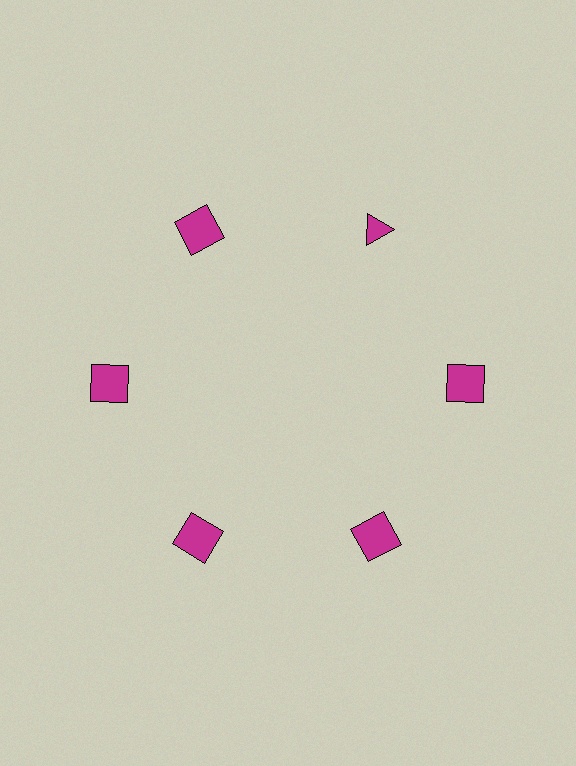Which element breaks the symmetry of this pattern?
The magenta triangle at roughly the 1 o'clock position breaks the symmetry. All other shapes are magenta squares.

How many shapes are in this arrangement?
There are 6 shapes arranged in a ring pattern.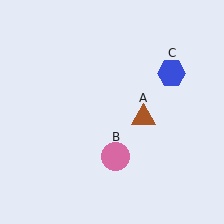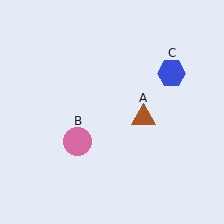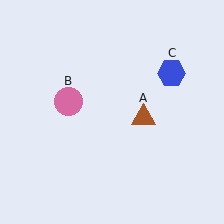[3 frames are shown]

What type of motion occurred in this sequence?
The pink circle (object B) rotated clockwise around the center of the scene.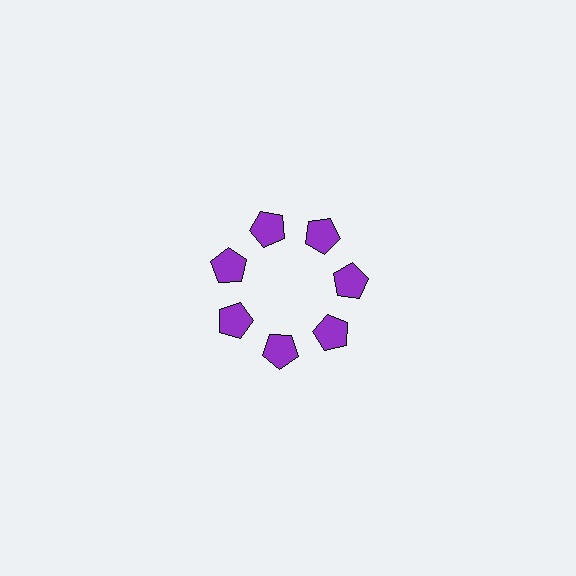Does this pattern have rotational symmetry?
Yes, this pattern has 7-fold rotational symmetry. It looks the same after rotating 51 degrees around the center.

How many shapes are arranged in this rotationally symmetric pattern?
There are 7 shapes, arranged in 7 groups of 1.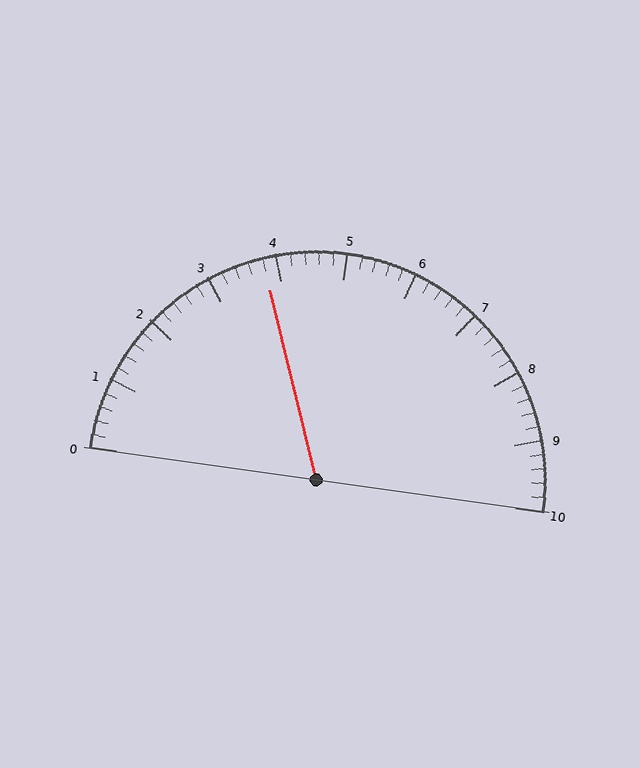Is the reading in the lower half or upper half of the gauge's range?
The reading is in the lower half of the range (0 to 10).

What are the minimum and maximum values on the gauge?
The gauge ranges from 0 to 10.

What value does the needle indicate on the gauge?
The needle indicates approximately 3.8.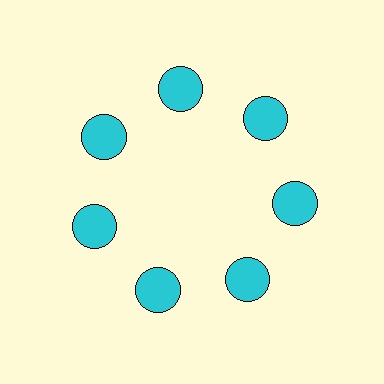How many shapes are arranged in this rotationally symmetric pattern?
There are 7 shapes, arranged in 7 groups of 1.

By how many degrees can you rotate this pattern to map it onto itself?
The pattern maps onto itself every 51 degrees of rotation.